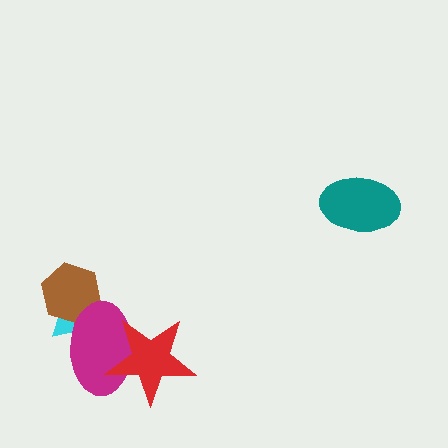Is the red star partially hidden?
No, no other shape covers it.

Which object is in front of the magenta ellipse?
The red star is in front of the magenta ellipse.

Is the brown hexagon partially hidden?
Yes, it is partially covered by another shape.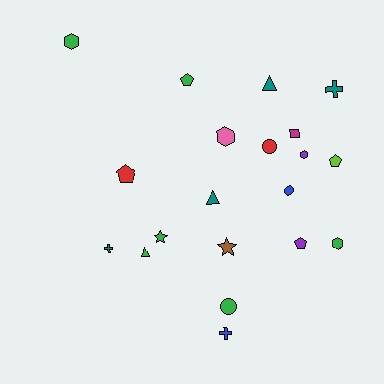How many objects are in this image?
There are 20 objects.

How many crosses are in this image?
There are 3 crosses.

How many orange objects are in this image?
There are no orange objects.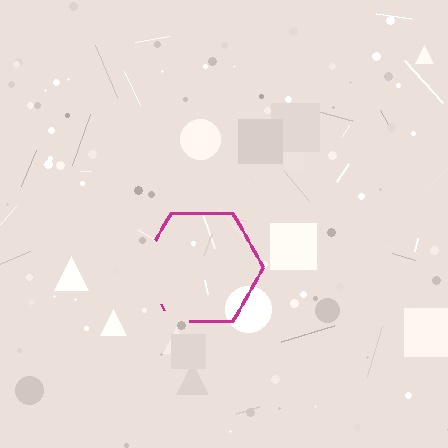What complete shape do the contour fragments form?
The contour fragments form a hexagon.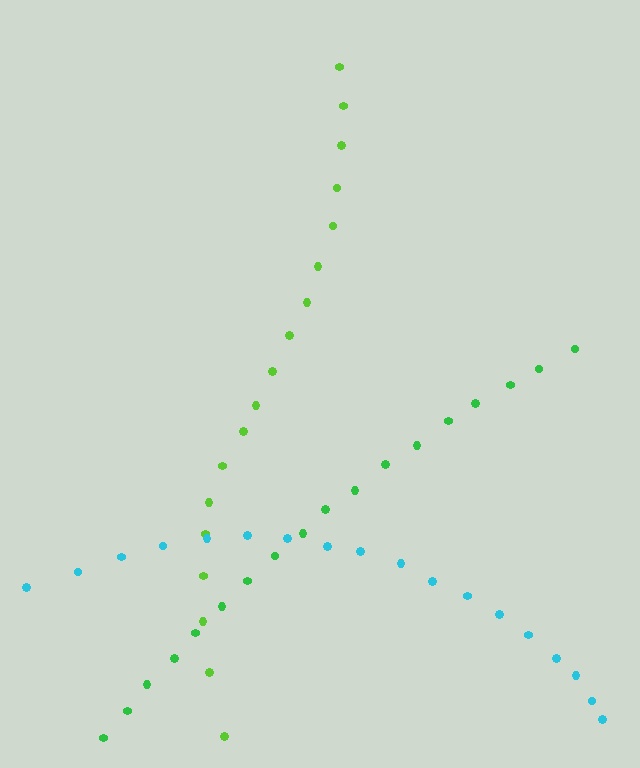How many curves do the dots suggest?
There are 3 distinct paths.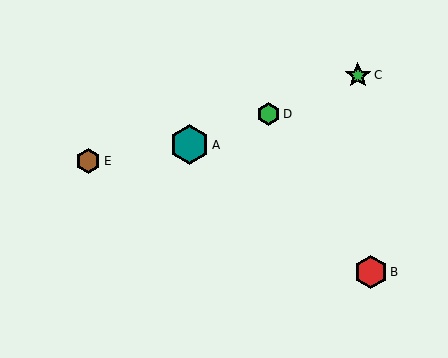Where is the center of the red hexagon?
The center of the red hexagon is at (371, 272).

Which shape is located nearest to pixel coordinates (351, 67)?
The green star (labeled C) at (358, 75) is nearest to that location.